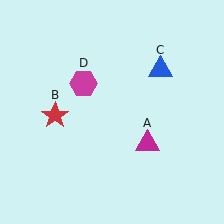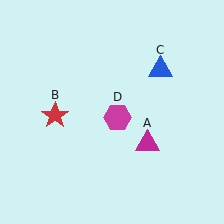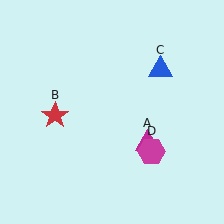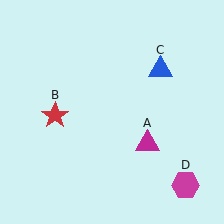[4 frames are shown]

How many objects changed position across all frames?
1 object changed position: magenta hexagon (object D).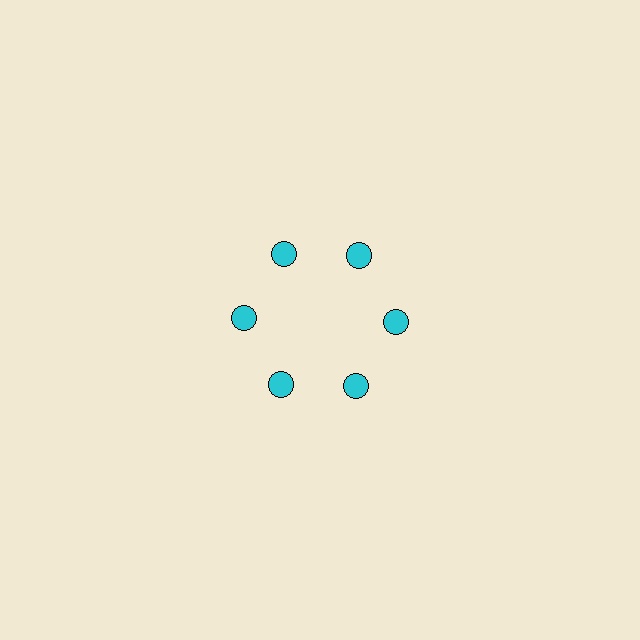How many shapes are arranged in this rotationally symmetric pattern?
There are 6 shapes, arranged in 6 groups of 1.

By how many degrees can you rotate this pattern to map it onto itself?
The pattern maps onto itself every 60 degrees of rotation.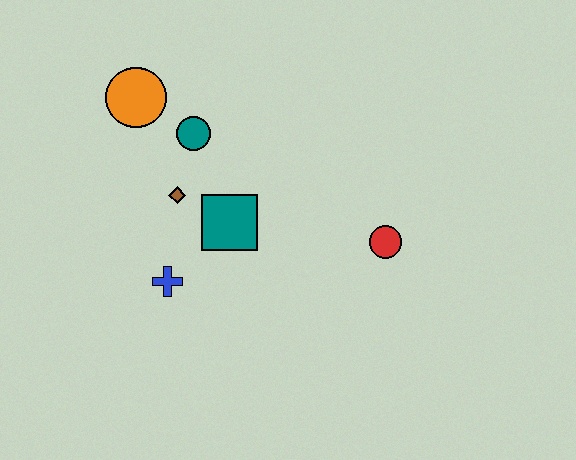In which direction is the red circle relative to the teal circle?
The red circle is to the right of the teal circle.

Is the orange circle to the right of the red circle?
No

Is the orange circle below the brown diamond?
No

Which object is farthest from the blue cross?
The red circle is farthest from the blue cross.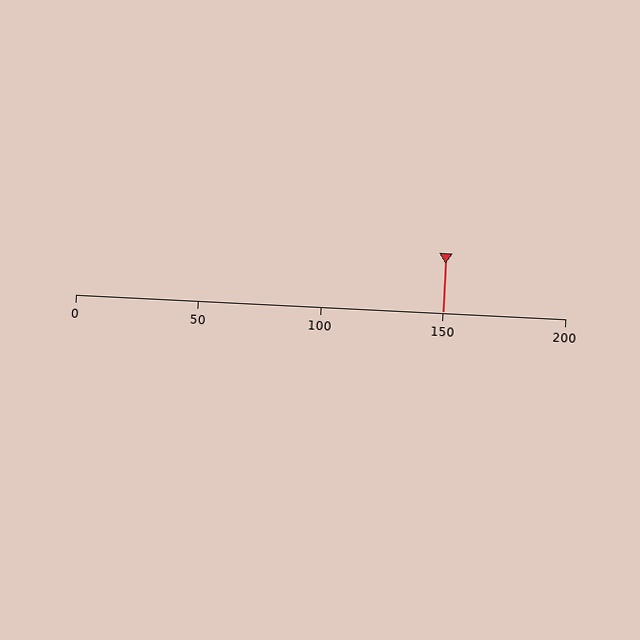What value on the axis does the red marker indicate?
The marker indicates approximately 150.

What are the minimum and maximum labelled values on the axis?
The axis runs from 0 to 200.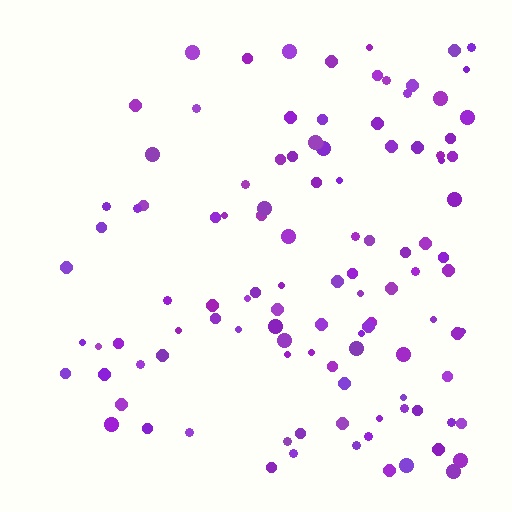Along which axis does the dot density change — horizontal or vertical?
Horizontal.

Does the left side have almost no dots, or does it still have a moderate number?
Still a moderate number, just noticeably fewer than the right.